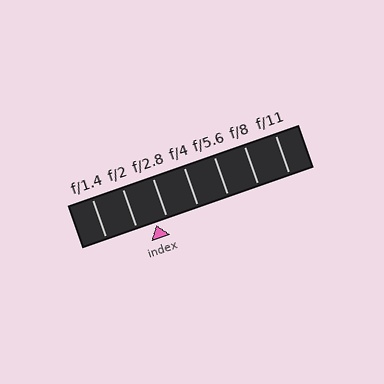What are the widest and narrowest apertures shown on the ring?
The widest aperture shown is f/1.4 and the narrowest is f/11.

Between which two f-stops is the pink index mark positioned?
The index mark is between f/2 and f/2.8.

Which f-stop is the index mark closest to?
The index mark is closest to f/2.8.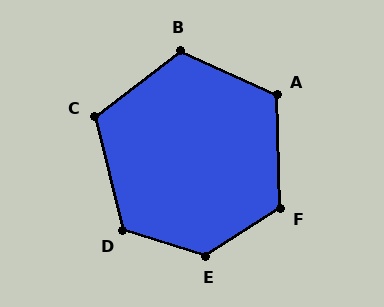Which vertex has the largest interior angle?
E, at approximately 130 degrees.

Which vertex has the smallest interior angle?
C, at approximately 114 degrees.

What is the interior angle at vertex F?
Approximately 122 degrees (obtuse).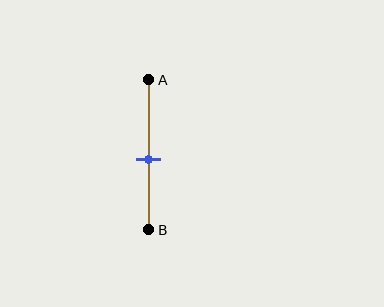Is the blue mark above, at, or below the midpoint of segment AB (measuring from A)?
The blue mark is below the midpoint of segment AB.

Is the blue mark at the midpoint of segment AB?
No, the mark is at about 55% from A, not at the 50% midpoint.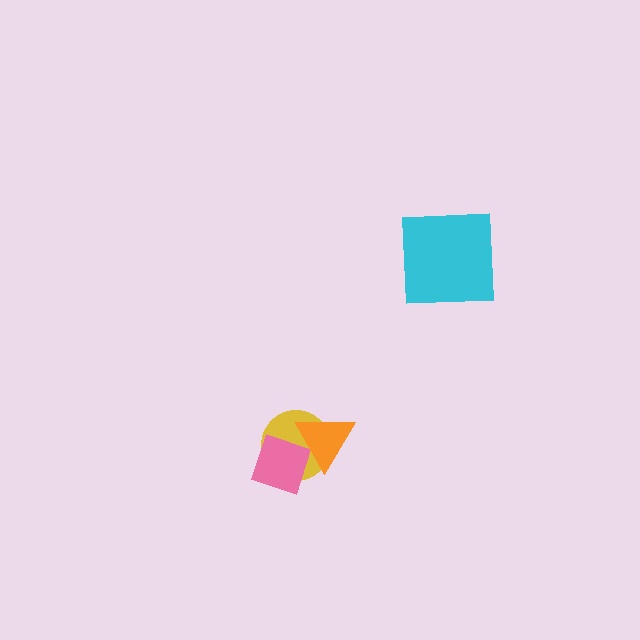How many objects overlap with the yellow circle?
2 objects overlap with the yellow circle.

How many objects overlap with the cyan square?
0 objects overlap with the cyan square.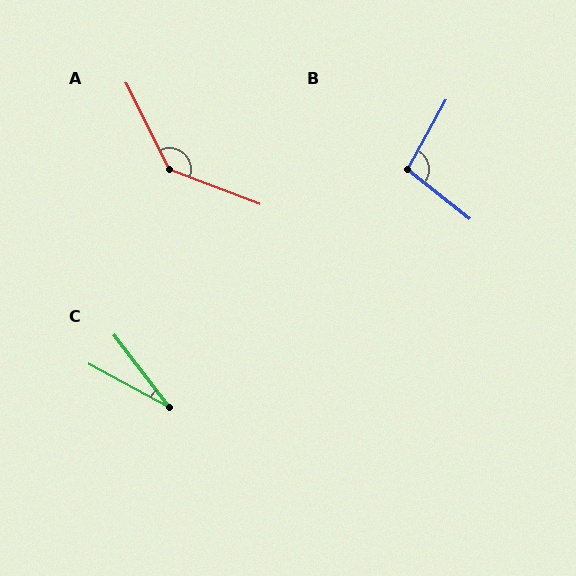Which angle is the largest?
A, at approximately 138 degrees.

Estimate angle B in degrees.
Approximately 99 degrees.